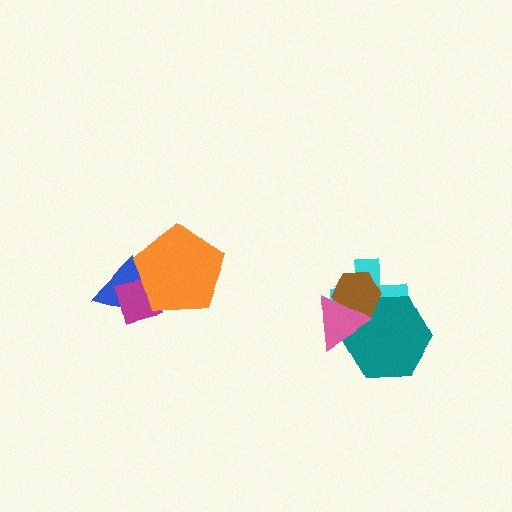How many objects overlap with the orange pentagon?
2 objects overlap with the orange pentagon.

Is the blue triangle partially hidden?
Yes, it is partially covered by another shape.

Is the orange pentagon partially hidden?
No, no other shape covers it.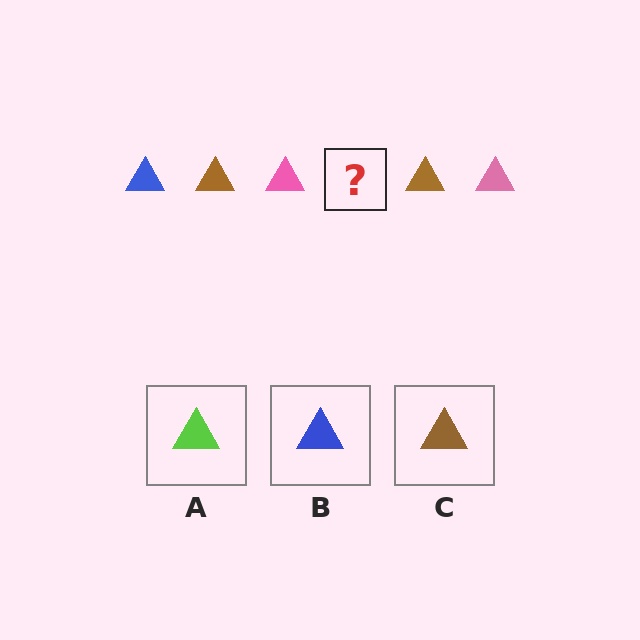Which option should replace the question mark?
Option B.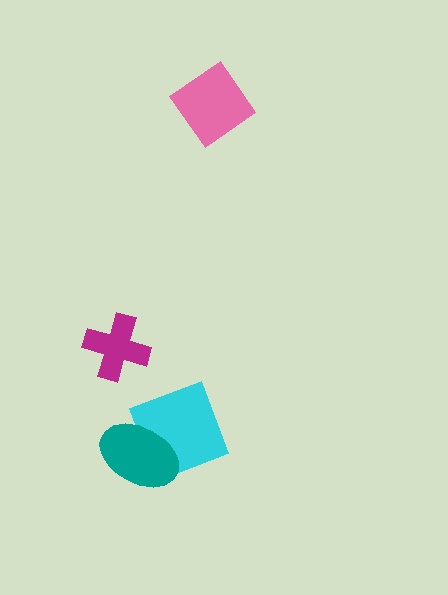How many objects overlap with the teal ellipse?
1 object overlaps with the teal ellipse.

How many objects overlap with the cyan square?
1 object overlaps with the cyan square.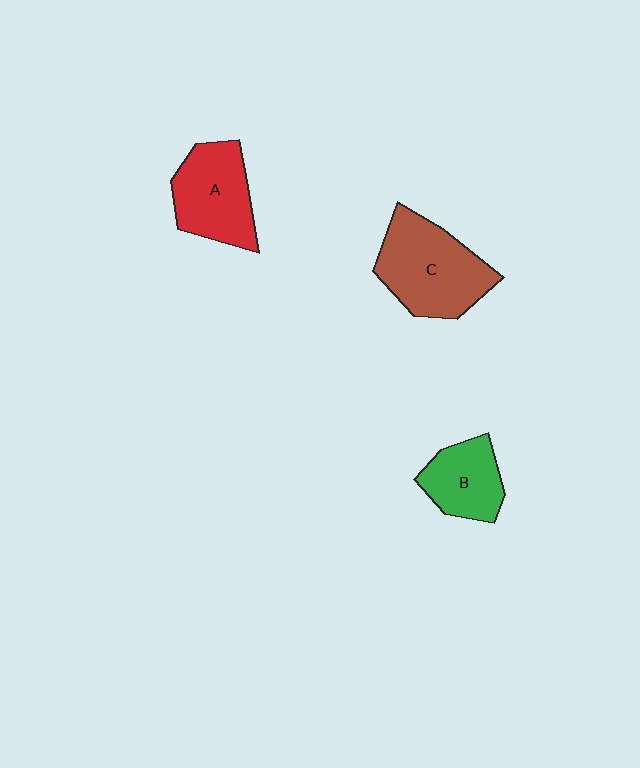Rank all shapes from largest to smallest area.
From largest to smallest: C (brown), A (red), B (green).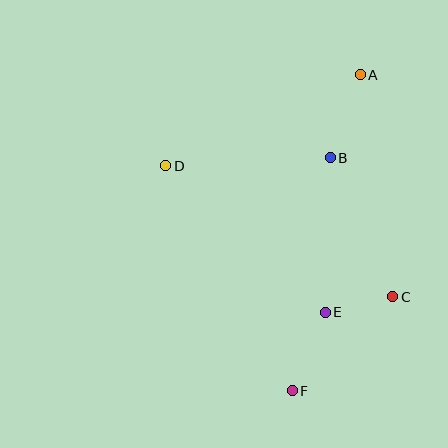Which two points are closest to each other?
Points C and E are closest to each other.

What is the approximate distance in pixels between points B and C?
The distance between B and C is approximately 153 pixels.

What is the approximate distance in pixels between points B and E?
The distance between B and E is approximately 154 pixels.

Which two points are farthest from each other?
Points A and F are farthest from each other.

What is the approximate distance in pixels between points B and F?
The distance between B and F is approximately 236 pixels.